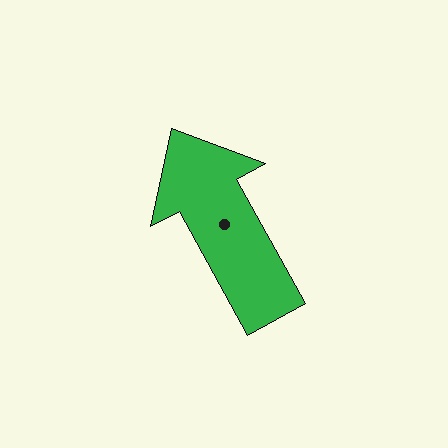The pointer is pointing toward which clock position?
Roughly 11 o'clock.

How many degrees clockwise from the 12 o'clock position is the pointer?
Approximately 331 degrees.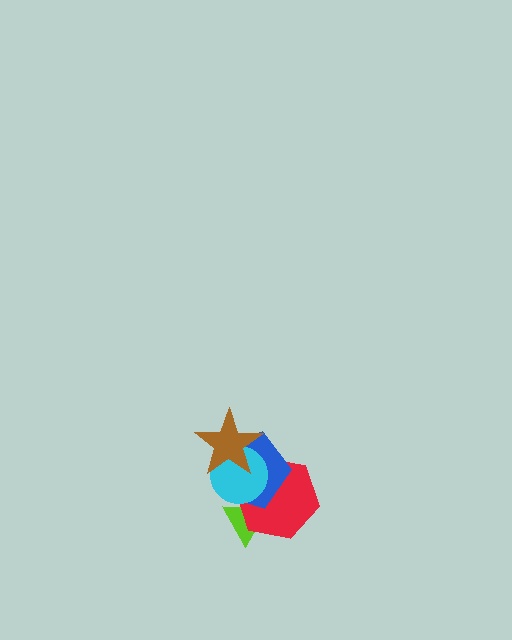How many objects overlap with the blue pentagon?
4 objects overlap with the blue pentagon.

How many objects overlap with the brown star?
2 objects overlap with the brown star.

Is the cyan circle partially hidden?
Yes, it is partially covered by another shape.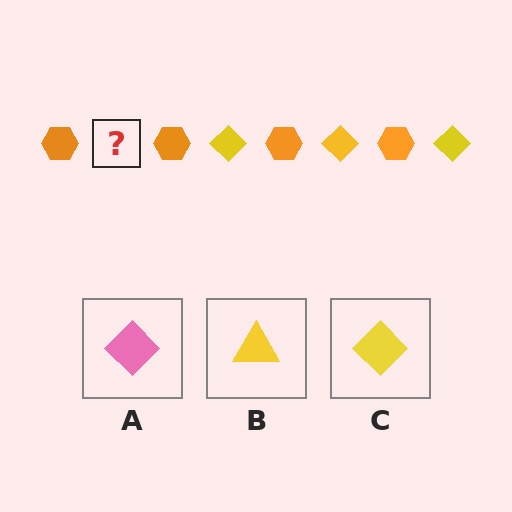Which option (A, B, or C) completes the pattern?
C.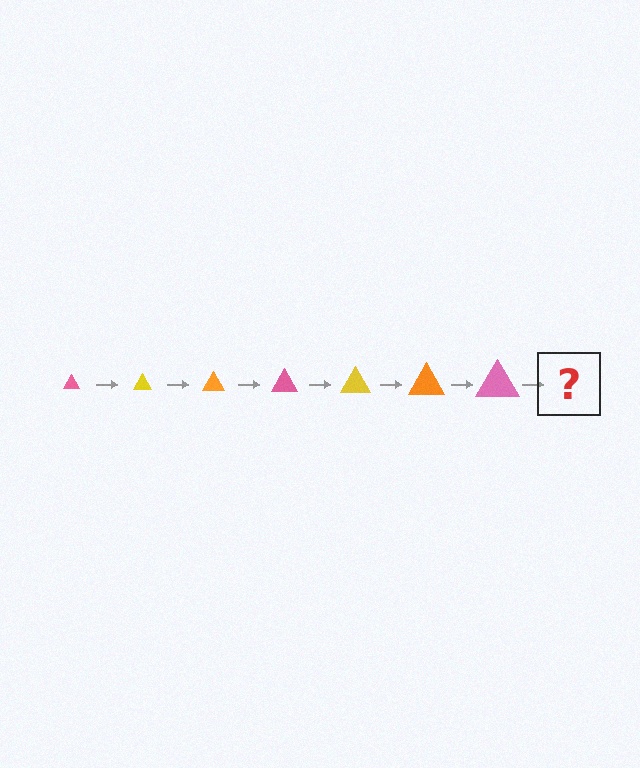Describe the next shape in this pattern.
It should be a yellow triangle, larger than the previous one.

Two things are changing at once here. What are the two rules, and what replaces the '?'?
The two rules are that the triangle grows larger each step and the color cycles through pink, yellow, and orange. The '?' should be a yellow triangle, larger than the previous one.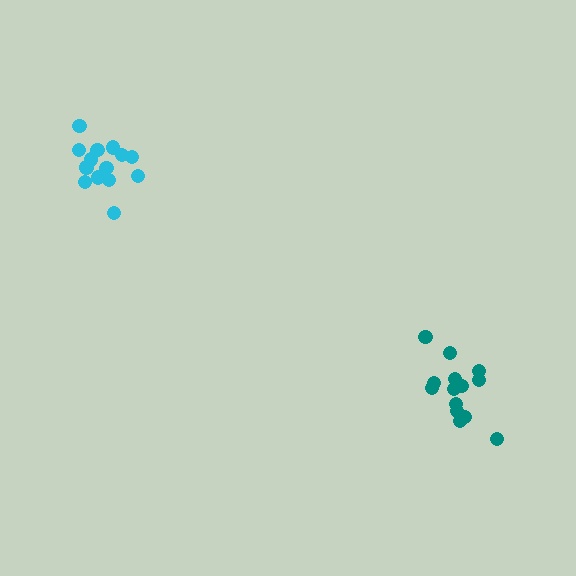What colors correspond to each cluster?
The clusters are colored: cyan, teal.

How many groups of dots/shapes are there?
There are 2 groups.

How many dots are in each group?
Group 1: 14 dots, Group 2: 15 dots (29 total).